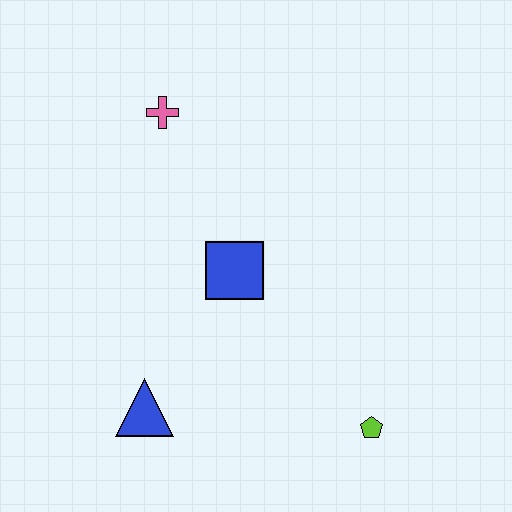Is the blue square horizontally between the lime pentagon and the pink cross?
Yes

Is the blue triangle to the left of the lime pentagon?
Yes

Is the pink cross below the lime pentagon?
No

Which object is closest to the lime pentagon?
The blue square is closest to the lime pentagon.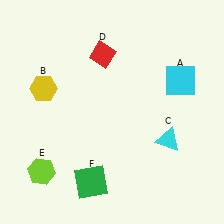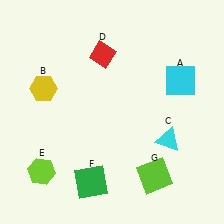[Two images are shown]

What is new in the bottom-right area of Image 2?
A lime square (G) was added in the bottom-right area of Image 2.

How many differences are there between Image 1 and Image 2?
There is 1 difference between the two images.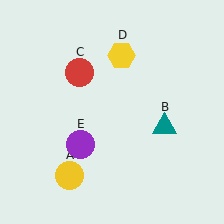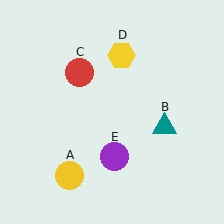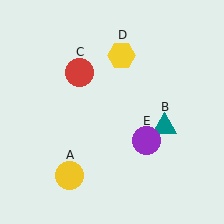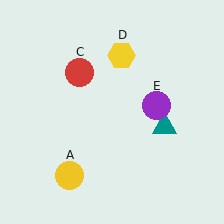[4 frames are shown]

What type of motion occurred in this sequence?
The purple circle (object E) rotated counterclockwise around the center of the scene.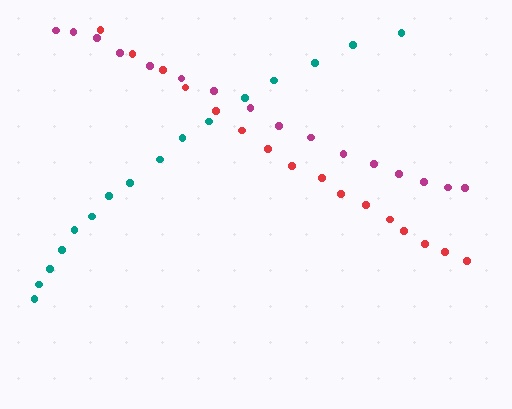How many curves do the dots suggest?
There are 3 distinct paths.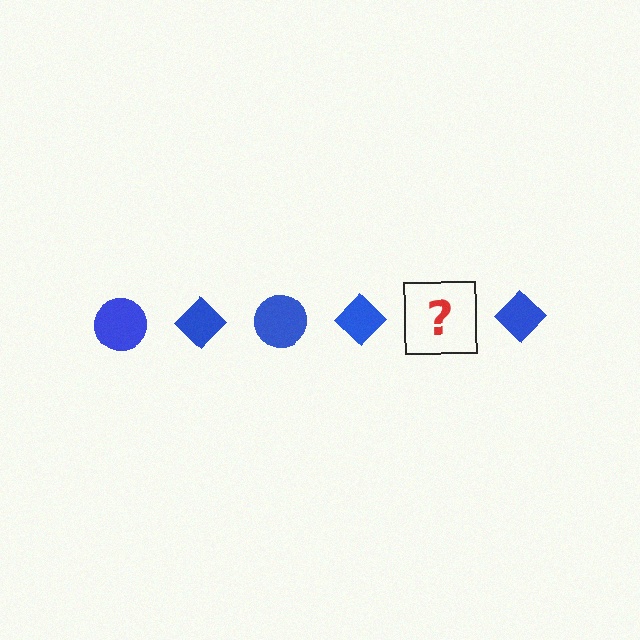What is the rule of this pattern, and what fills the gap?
The rule is that the pattern cycles through circle, diamond shapes in blue. The gap should be filled with a blue circle.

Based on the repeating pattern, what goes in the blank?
The blank should be a blue circle.